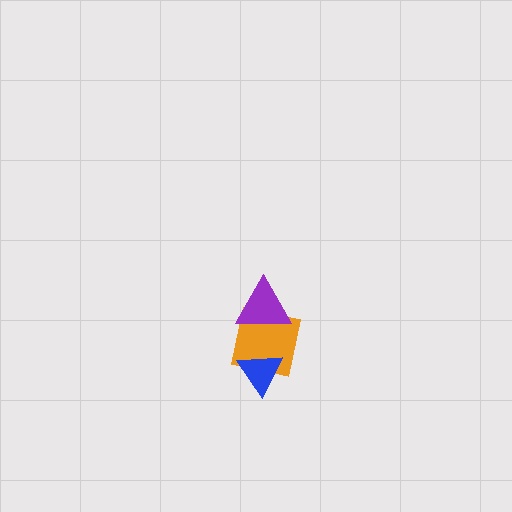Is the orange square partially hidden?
Yes, it is partially covered by another shape.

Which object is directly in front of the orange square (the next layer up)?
The blue triangle is directly in front of the orange square.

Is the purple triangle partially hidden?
No, no other shape covers it.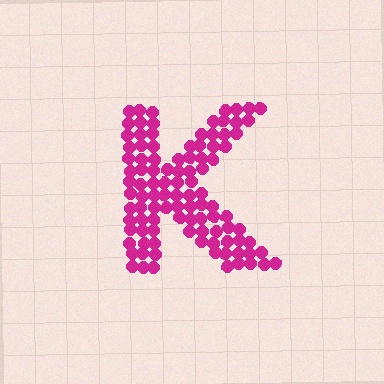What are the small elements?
The small elements are circles.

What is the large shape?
The large shape is the letter K.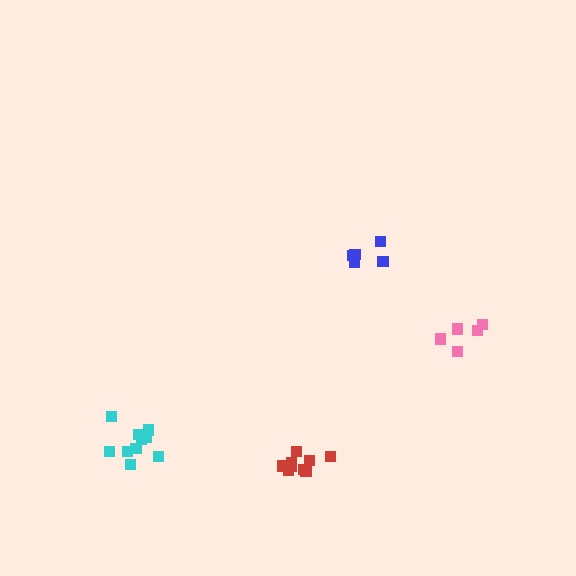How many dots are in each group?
Group 1: 11 dots, Group 2: 5 dots, Group 3: 5 dots, Group 4: 9 dots (30 total).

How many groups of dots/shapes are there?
There are 4 groups.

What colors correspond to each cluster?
The clusters are colored: cyan, blue, pink, red.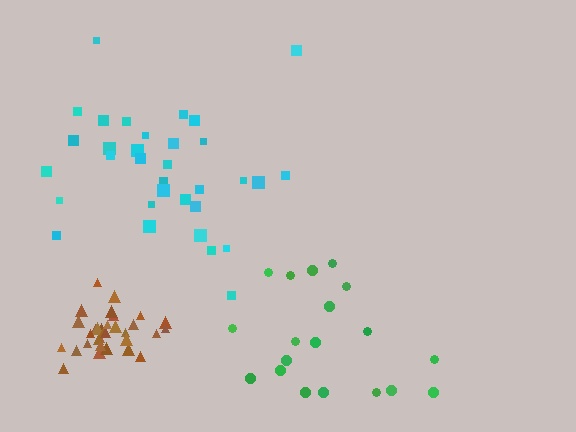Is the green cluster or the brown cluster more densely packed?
Brown.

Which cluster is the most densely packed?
Brown.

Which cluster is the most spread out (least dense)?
Cyan.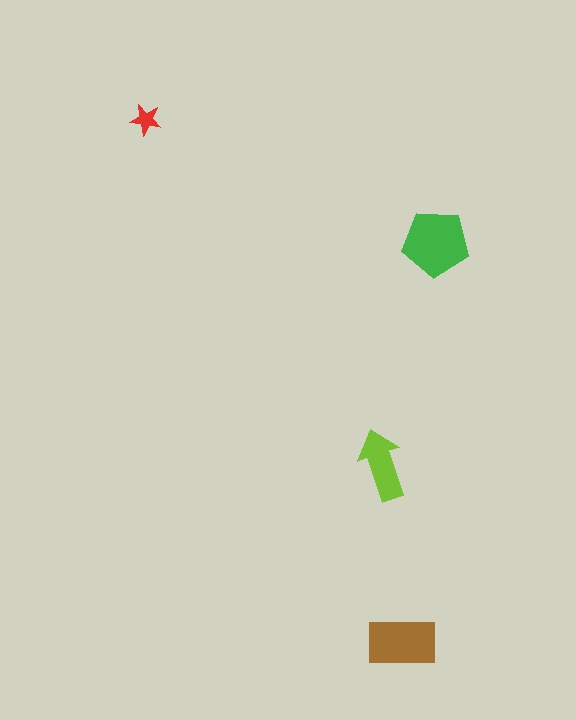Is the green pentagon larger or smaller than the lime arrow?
Larger.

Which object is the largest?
The green pentagon.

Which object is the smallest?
The red star.